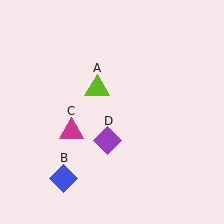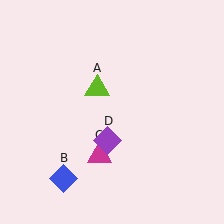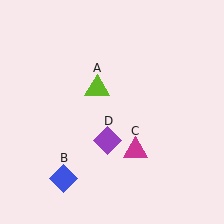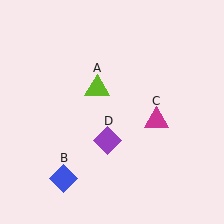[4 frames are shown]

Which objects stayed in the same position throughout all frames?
Lime triangle (object A) and blue diamond (object B) and purple diamond (object D) remained stationary.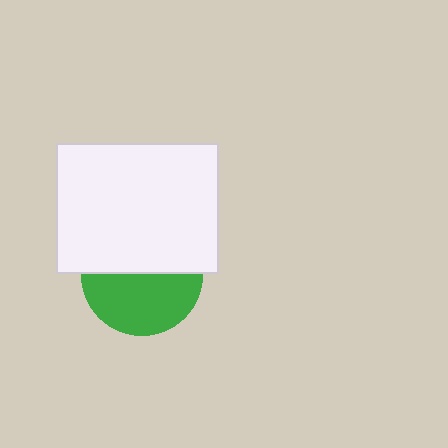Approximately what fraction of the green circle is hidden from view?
Roughly 49% of the green circle is hidden behind the white rectangle.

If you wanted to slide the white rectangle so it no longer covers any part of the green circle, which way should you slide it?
Slide it up — that is the most direct way to separate the two shapes.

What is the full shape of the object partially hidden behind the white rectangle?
The partially hidden object is a green circle.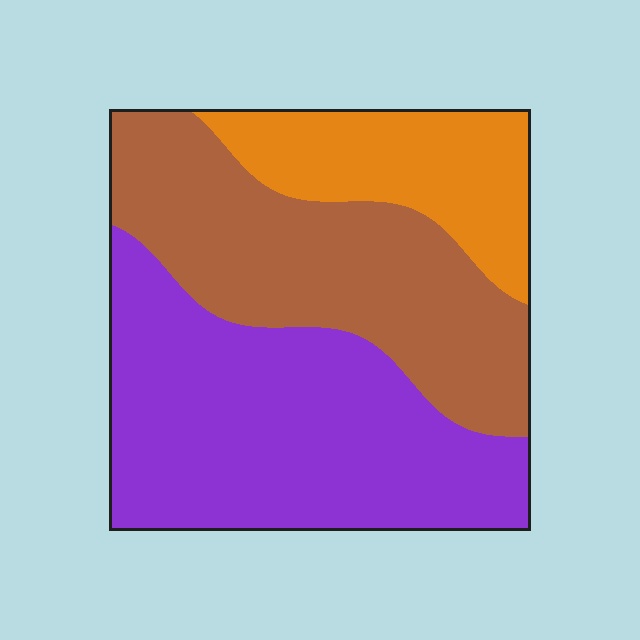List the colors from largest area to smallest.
From largest to smallest: purple, brown, orange.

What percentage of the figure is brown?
Brown takes up about three eighths (3/8) of the figure.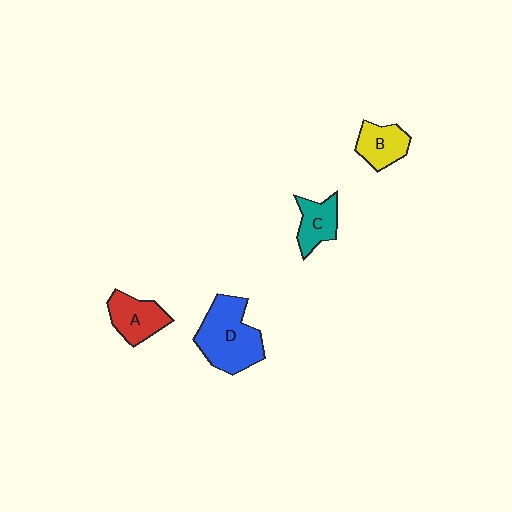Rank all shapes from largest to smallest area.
From largest to smallest: D (blue), A (red), B (yellow), C (teal).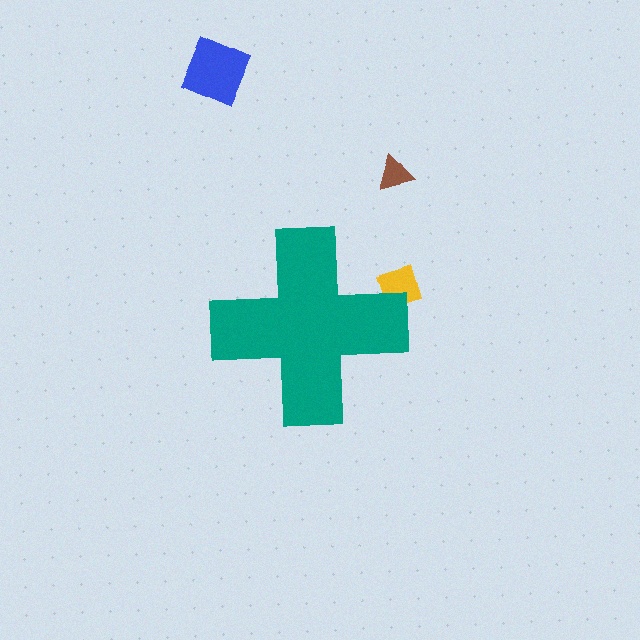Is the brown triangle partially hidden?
No, the brown triangle is fully visible.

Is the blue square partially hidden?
No, the blue square is fully visible.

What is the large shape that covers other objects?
A teal cross.